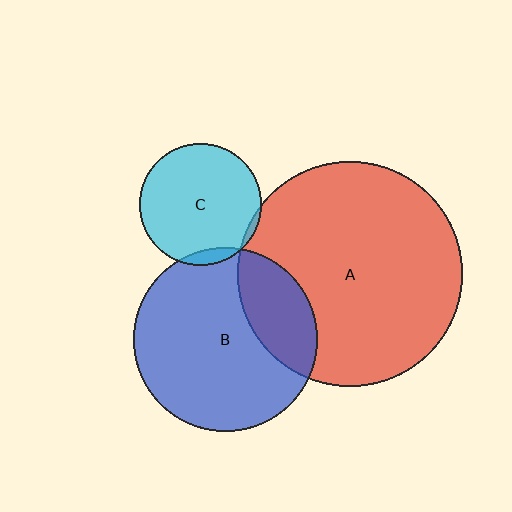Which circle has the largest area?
Circle A (red).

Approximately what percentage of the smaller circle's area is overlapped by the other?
Approximately 5%.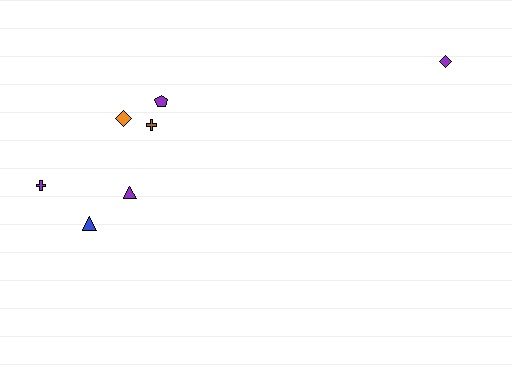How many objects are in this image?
There are 7 objects.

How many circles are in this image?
There are no circles.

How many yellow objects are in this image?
There are no yellow objects.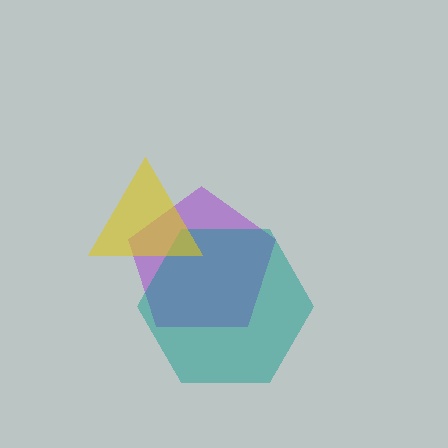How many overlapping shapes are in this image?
There are 3 overlapping shapes in the image.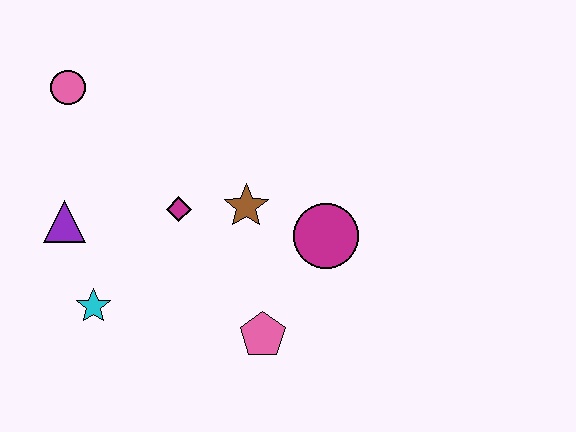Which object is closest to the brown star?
The magenta diamond is closest to the brown star.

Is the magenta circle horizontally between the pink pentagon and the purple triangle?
No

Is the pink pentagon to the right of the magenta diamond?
Yes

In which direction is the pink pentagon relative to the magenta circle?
The pink pentagon is below the magenta circle.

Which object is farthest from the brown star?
The pink circle is farthest from the brown star.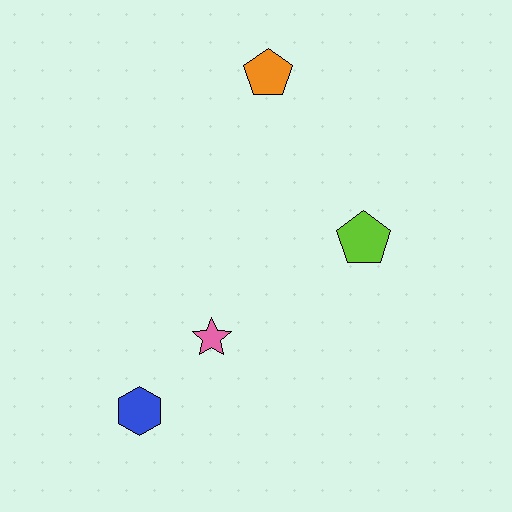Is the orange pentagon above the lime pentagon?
Yes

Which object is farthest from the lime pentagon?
The blue hexagon is farthest from the lime pentagon.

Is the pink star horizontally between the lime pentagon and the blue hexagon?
Yes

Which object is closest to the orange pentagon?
The lime pentagon is closest to the orange pentagon.